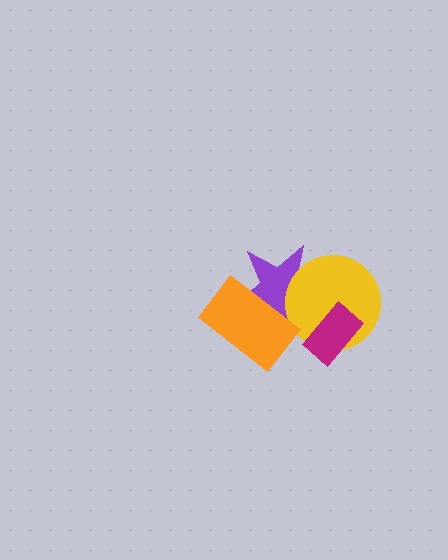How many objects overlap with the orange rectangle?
1 object overlaps with the orange rectangle.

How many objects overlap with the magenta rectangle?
1 object overlaps with the magenta rectangle.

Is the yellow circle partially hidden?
Yes, it is partially covered by another shape.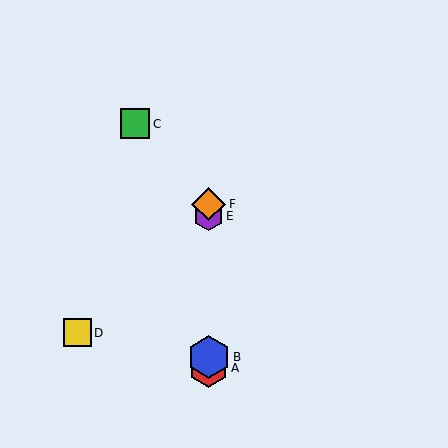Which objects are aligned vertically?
Objects A, B, E, F are aligned vertically.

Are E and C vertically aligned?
No, E is at x≈209 and C is at x≈135.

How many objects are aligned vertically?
4 objects (A, B, E, F) are aligned vertically.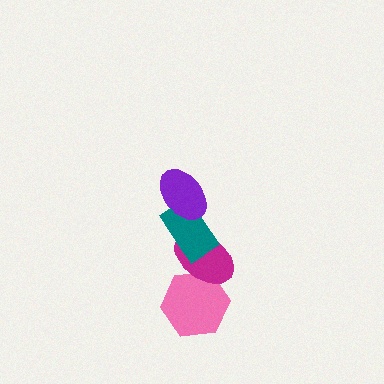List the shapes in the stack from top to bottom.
From top to bottom: the purple ellipse, the teal rectangle, the magenta ellipse, the pink hexagon.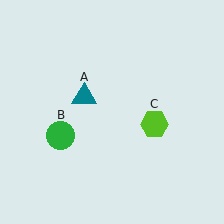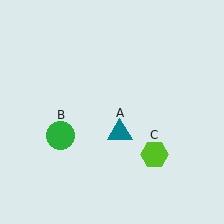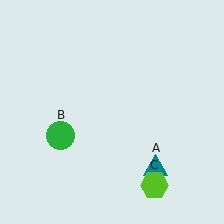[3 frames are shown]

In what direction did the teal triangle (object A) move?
The teal triangle (object A) moved down and to the right.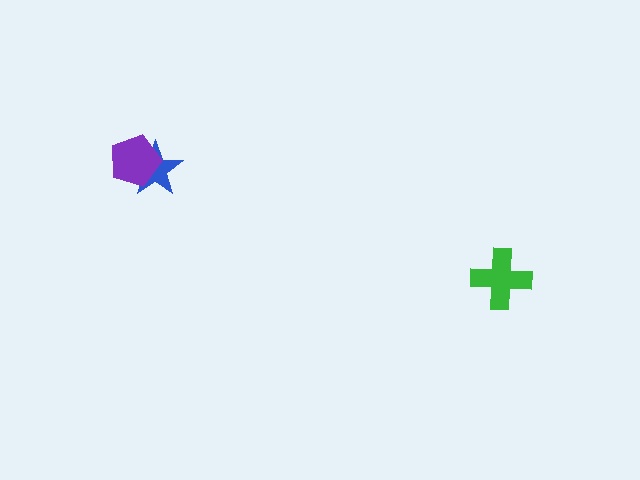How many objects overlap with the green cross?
0 objects overlap with the green cross.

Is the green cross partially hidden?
No, no other shape covers it.